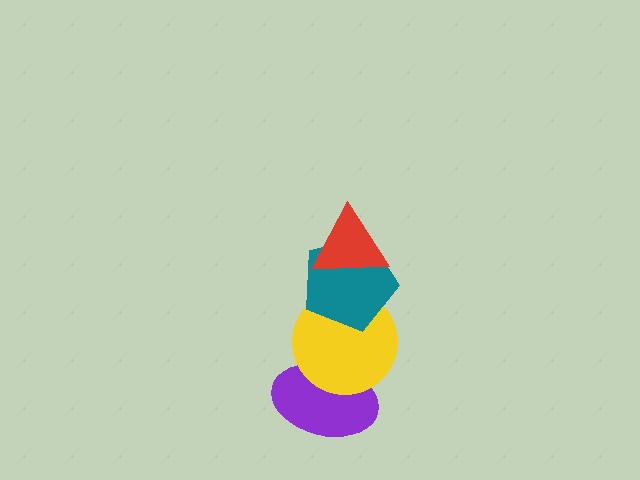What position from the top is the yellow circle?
The yellow circle is 3rd from the top.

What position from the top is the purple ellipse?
The purple ellipse is 4th from the top.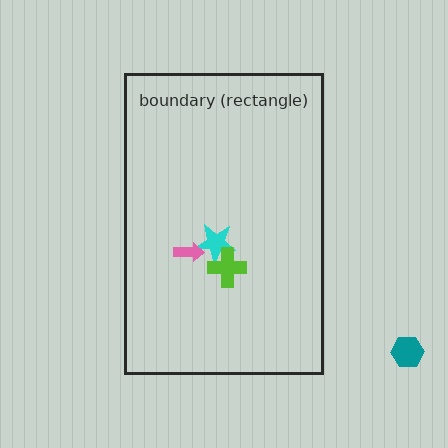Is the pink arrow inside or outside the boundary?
Inside.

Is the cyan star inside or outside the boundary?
Inside.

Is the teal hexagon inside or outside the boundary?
Outside.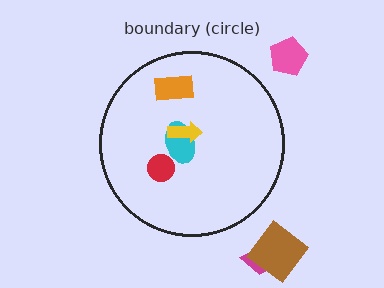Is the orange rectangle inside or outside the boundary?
Inside.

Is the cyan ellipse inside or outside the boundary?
Inside.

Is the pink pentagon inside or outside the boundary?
Outside.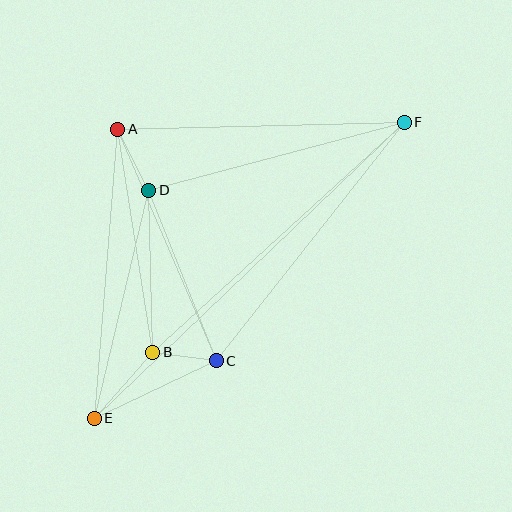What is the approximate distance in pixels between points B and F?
The distance between B and F is approximately 341 pixels.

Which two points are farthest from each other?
Points E and F are farthest from each other.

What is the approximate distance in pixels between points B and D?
The distance between B and D is approximately 162 pixels.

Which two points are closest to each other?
Points B and C are closest to each other.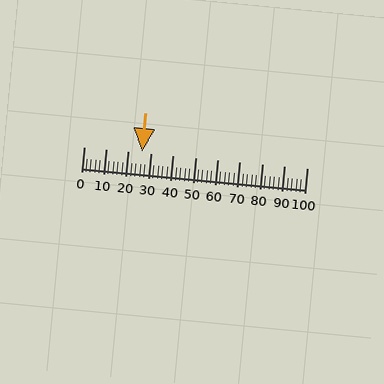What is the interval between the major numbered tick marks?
The major tick marks are spaced 10 units apart.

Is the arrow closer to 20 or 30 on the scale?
The arrow is closer to 30.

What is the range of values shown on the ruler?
The ruler shows values from 0 to 100.